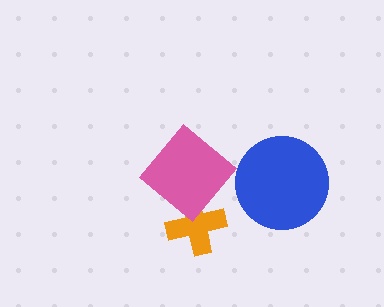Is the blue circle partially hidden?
No, no other shape covers it.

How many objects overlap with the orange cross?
1 object overlaps with the orange cross.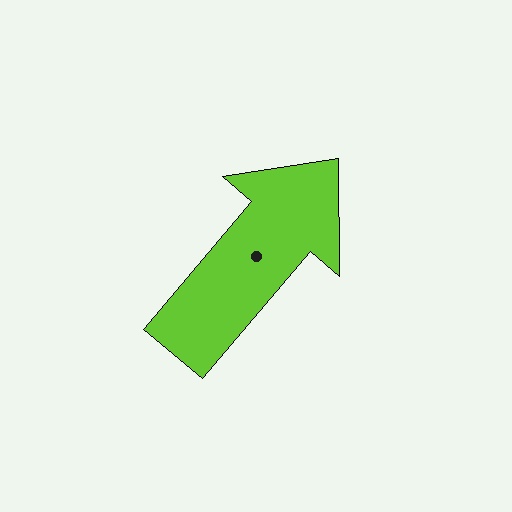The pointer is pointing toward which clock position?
Roughly 1 o'clock.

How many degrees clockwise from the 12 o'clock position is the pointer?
Approximately 40 degrees.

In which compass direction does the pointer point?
Northeast.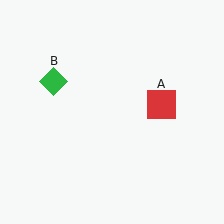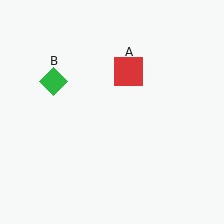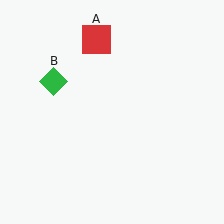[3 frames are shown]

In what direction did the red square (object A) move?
The red square (object A) moved up and to the left.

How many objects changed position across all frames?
1 object changed position: red square (object A).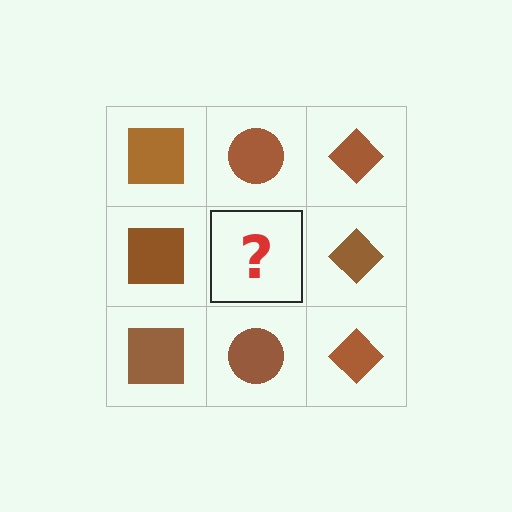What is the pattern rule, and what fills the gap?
The rule is that each column has a consistent shape. The gap should be filled with a brown circle.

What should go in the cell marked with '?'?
The missing cell should contain a brown circle.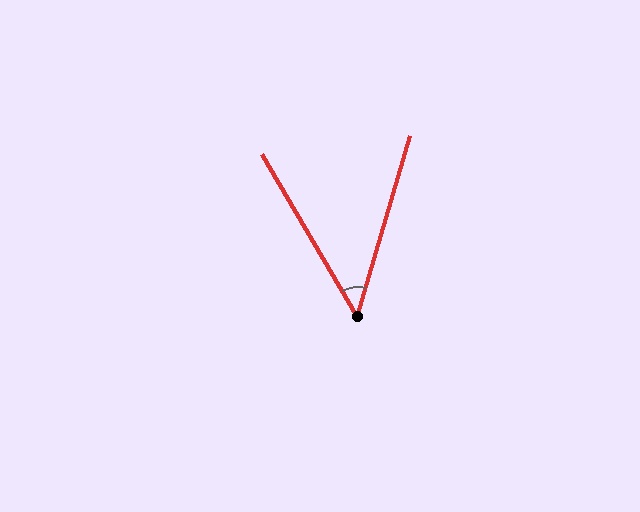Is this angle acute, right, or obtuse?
It is acute.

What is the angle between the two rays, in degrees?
Approximately 47 degrees.